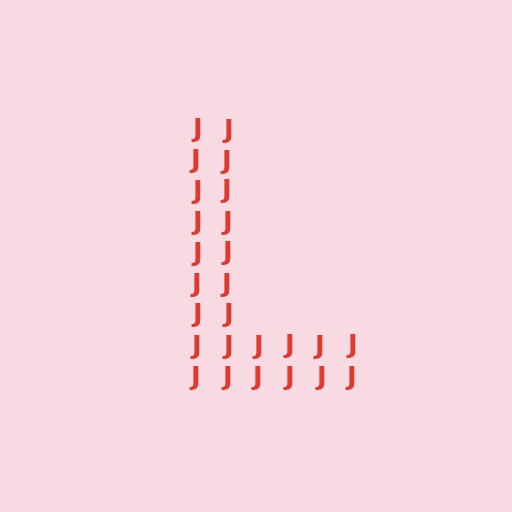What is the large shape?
The large shape is the letter L.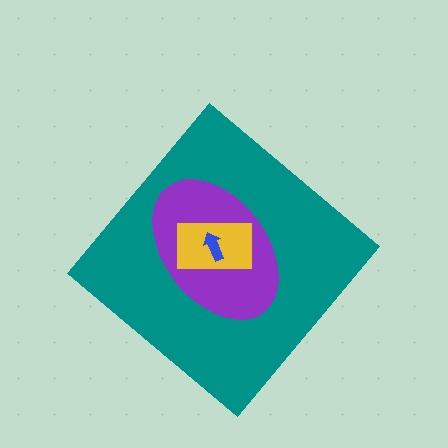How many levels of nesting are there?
4.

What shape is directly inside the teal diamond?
The purple ellipse.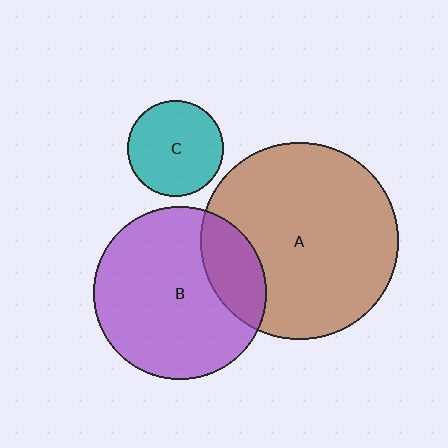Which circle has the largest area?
Circle A (brown).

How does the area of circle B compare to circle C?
Approximately 3.2 times.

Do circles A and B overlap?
Yes.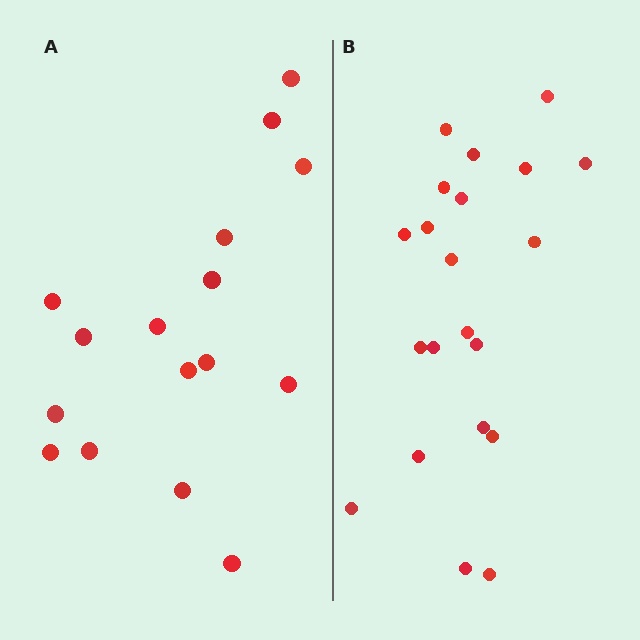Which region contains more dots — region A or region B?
Region B (the right region) has more dots.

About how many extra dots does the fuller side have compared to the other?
Region B has about 5 more dots than region A.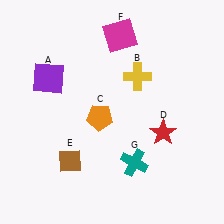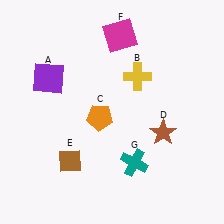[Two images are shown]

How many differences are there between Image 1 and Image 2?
There is 1 difference between the two images.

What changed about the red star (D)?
In Image 1, D is red. In Image 2, it changed to brown.